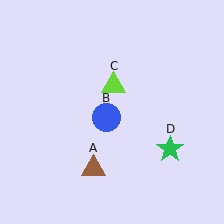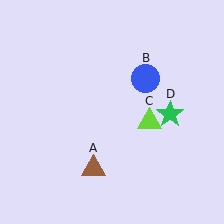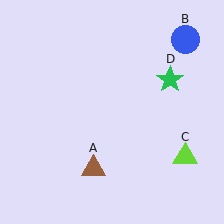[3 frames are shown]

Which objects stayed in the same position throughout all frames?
Brown triangle (object A) remained stationary.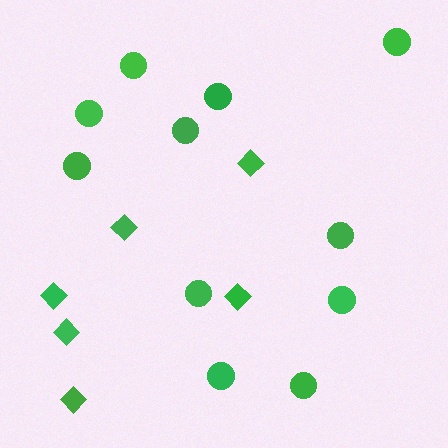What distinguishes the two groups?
There are 2 groups: one group of circles (11) and one group of diamonds (6).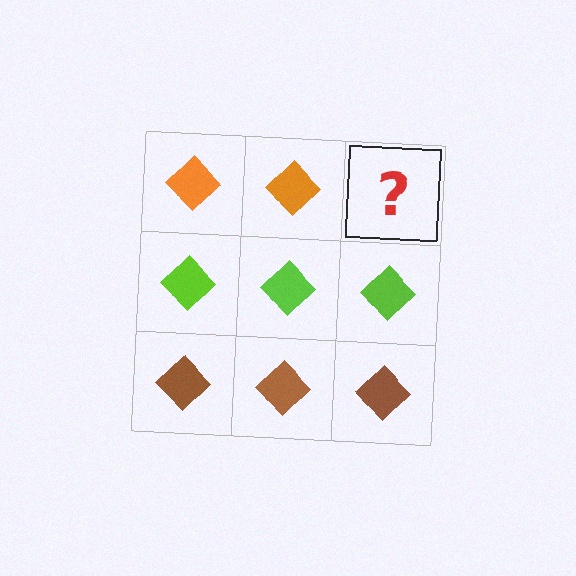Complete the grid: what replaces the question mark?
The question mark should be replaced with an orange diamond.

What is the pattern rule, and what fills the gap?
The rule is that each row has a consistent color. The gap should be filled with an orange diamond.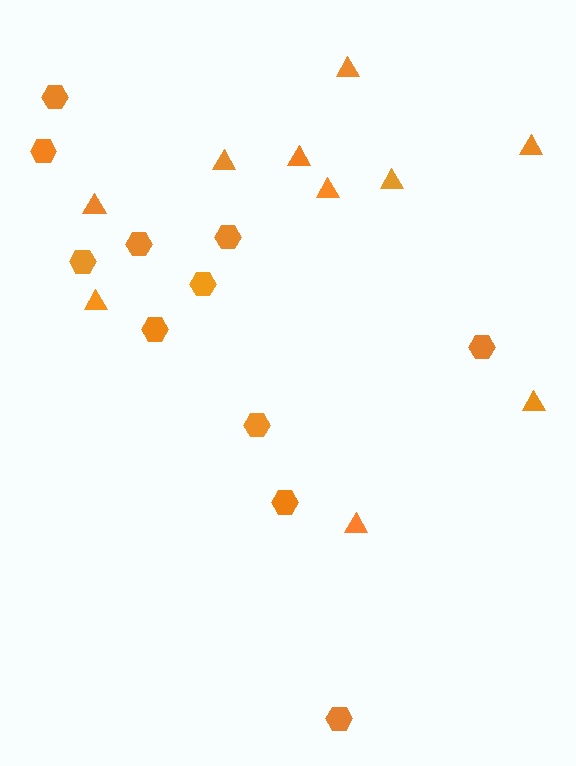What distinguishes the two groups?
There are 2 groups: one group of triangles (10) and one group of hexagons (11).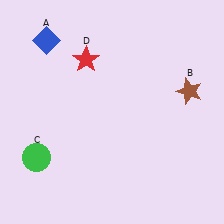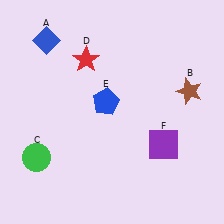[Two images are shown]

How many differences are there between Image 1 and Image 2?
There are 2 differences between the two images.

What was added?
A blue pentagon (E), a purple square (F) were added in Image 2.